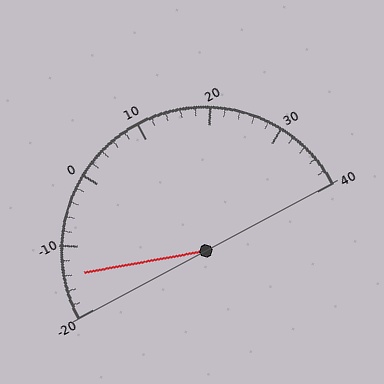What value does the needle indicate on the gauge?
The needle indicates approximately -14.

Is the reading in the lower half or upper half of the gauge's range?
The reading is in the lower half of the range (-20 to 40).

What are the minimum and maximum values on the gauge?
The gauge ranges from -20 to 40.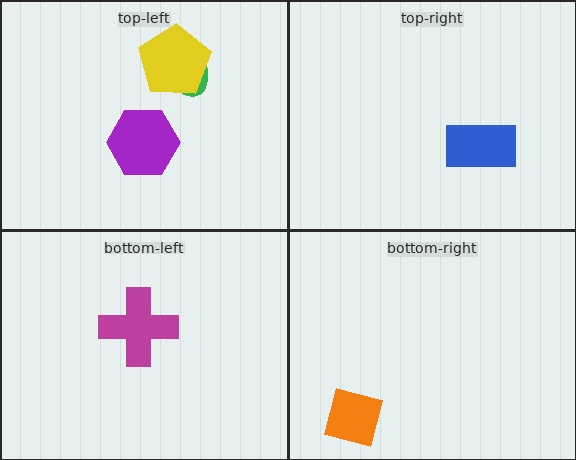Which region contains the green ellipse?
The top-left region.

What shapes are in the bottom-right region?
The orange square.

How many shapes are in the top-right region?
1.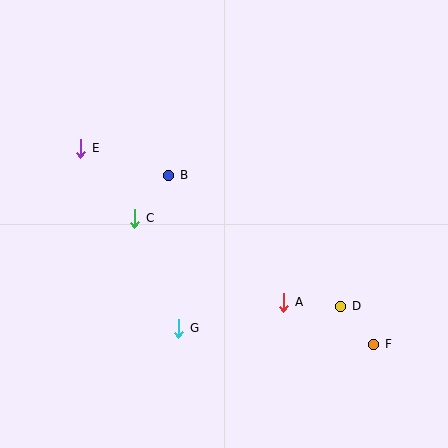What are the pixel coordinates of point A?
Point A is at (284, 302).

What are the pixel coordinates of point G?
Point G is at (179, 328).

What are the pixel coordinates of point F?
Point F is at (374, 344).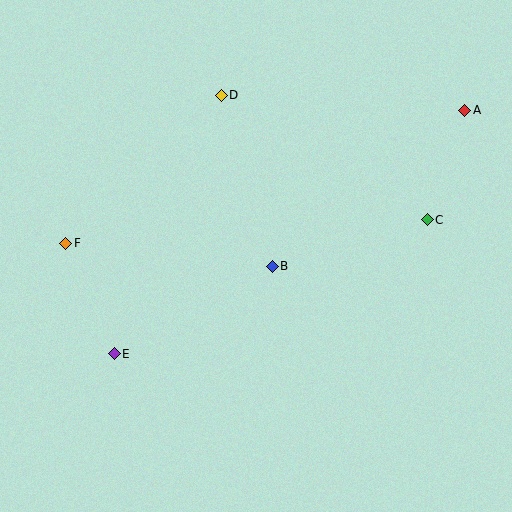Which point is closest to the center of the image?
Point B at (272, 266) is closest to the center.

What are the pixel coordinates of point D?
Point D is at (221, 95).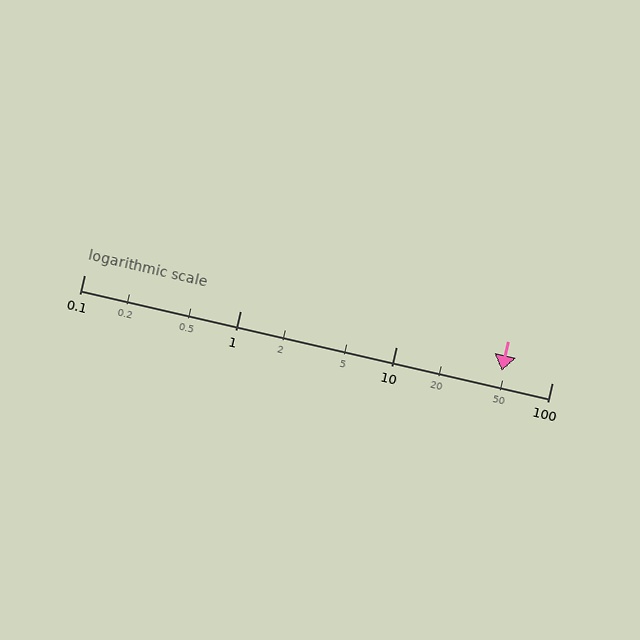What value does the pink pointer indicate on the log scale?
The pointer indicates approximately 48.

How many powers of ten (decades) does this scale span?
The scale spans 3 decades, from 0.1 to 100.